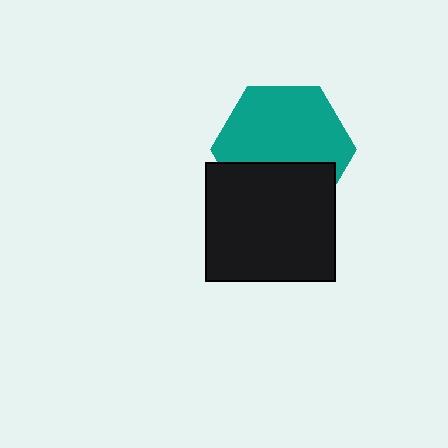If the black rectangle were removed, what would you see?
You would see the complete teal hexagon.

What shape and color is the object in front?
The object in front is a black rectangle.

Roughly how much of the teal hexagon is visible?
About half of it is visible (roughly 63%).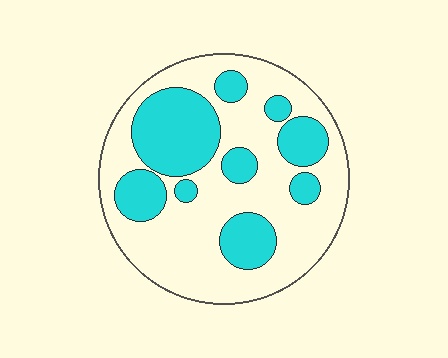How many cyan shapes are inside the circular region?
9.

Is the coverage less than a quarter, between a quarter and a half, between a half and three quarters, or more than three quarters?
Between a quarter and a half.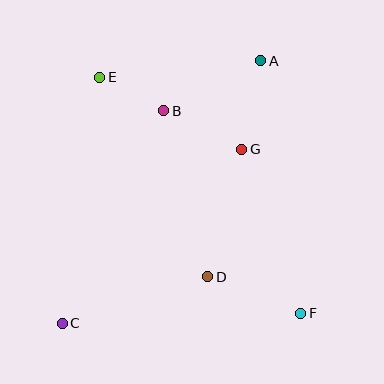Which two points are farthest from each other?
Points A and C are farthest from each other.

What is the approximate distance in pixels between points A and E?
The distance between A and E is approximately 162 pixels.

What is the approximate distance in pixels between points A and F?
The distance between A and F is approximately 256 pixels.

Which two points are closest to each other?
Points B and E are closest to each other.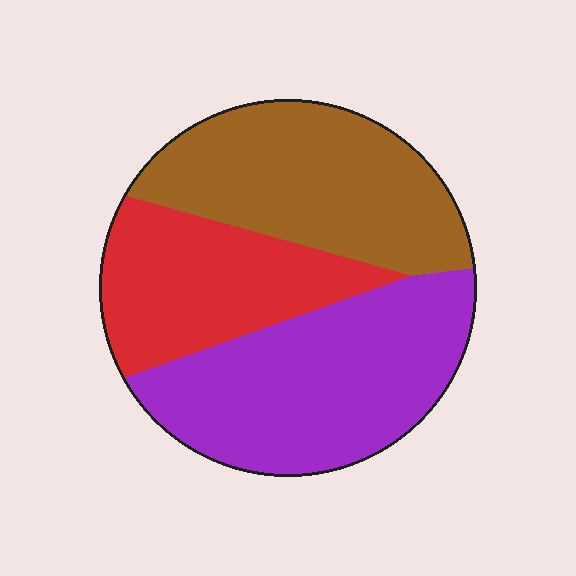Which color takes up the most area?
Purple, at roughly 40%.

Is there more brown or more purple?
Purple.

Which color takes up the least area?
Red, at roughly 25%.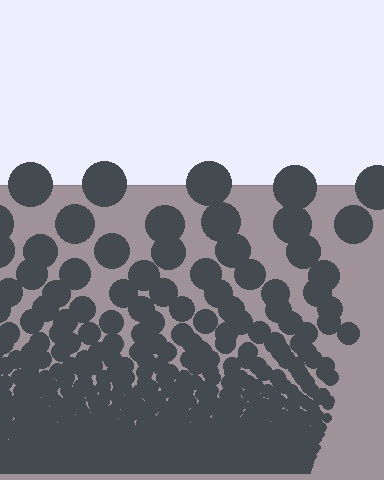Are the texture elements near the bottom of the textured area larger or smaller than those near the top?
Smaller. The gradient is inverted — elements near the bottom are smaller and denser.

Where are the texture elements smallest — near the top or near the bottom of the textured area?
Near the bottom.